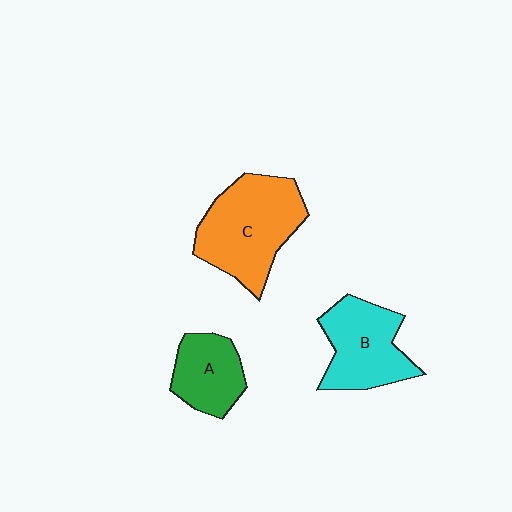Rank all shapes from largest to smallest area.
From largest to smallest: C (orange), B (cyan), A (green).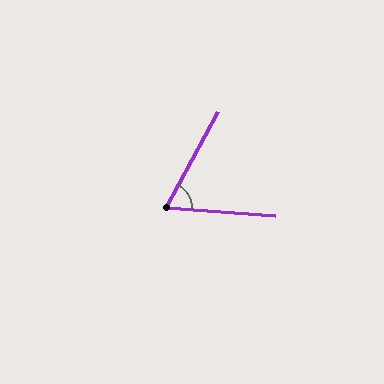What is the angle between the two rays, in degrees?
Approximately 66 degrees.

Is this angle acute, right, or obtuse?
It is acute.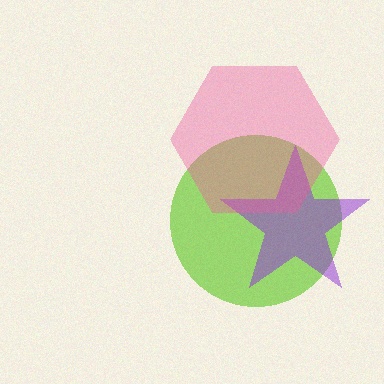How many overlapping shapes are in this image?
There are 3 overlapping shapes in the image.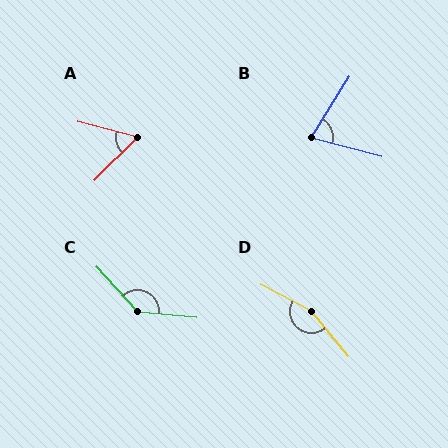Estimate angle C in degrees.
Approximately 138 degrees.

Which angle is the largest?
D, at approximately 156 degrees.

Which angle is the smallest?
A, at approximately 60 degrees.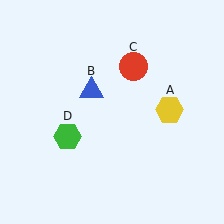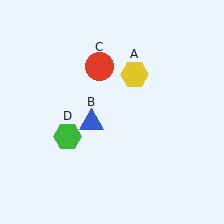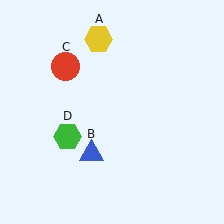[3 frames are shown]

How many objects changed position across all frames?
3 objects changed position: yellow hexagon (object A), blue triangle (object B), red circle (object C).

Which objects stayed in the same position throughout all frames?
Green hexagon (object D) remained stationary.